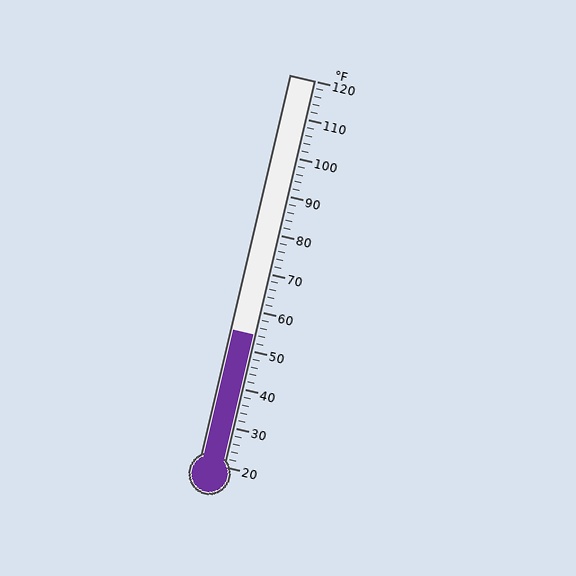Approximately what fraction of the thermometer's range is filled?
The thermometer is filled to approximately 35% of its range.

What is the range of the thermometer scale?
The thermometer scale ranges from 20°F to 120°F.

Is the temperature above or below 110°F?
The temperature is below 110°F.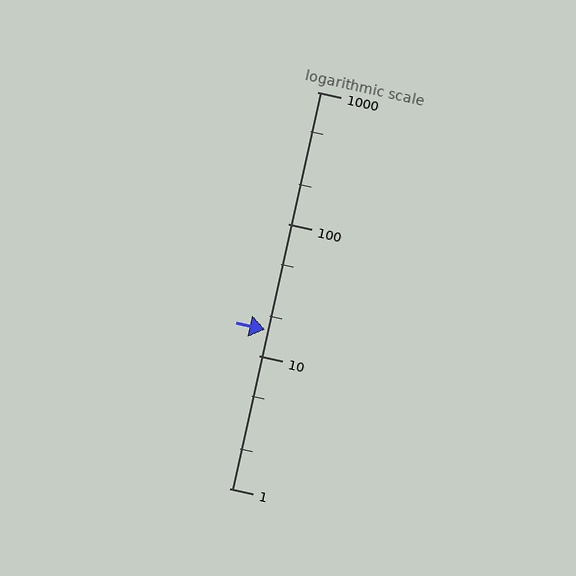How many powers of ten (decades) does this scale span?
The scale spans 3 decades, from 1 to 1000.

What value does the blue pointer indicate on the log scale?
The pointer indicates approximately 16.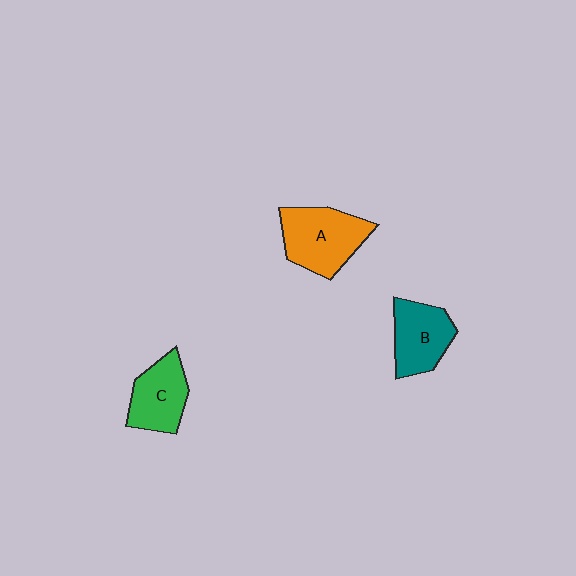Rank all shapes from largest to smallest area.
From largest to smallest: A (orange), B (teal), C (green).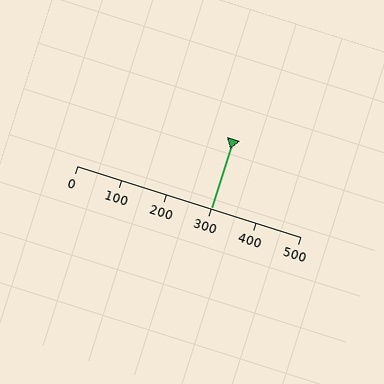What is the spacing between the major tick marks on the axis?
The major ticks are spaced 100 apart.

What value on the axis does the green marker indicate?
The marker indicates approximately 300.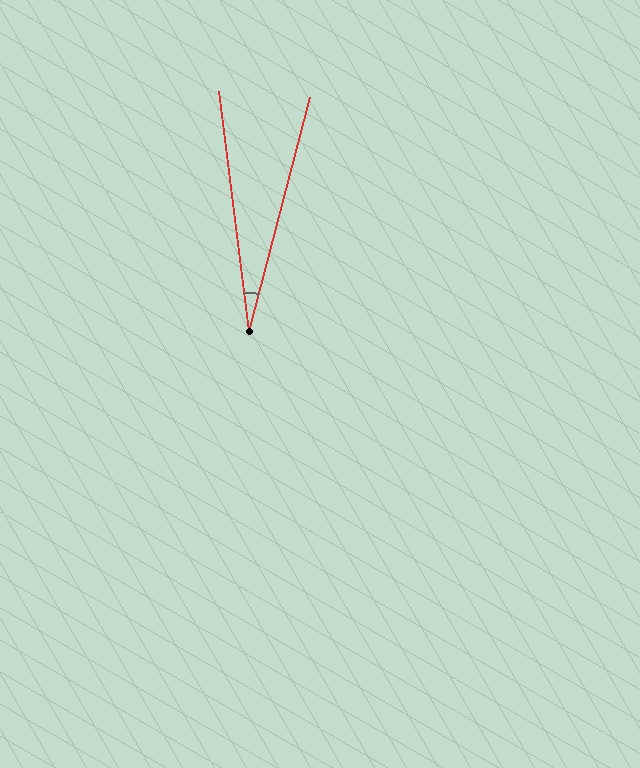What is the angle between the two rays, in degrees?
Approximately 22 degrees.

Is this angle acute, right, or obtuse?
It is acute.